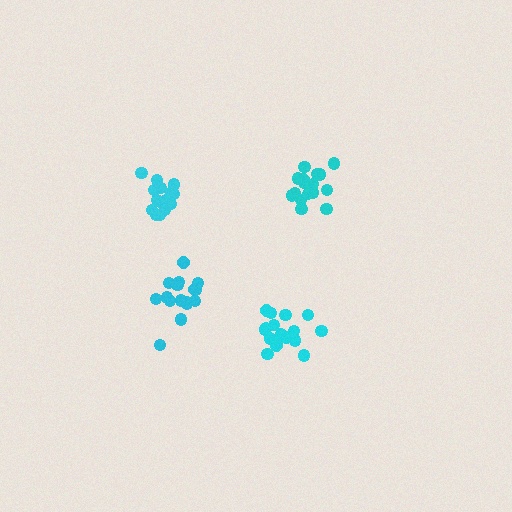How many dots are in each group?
Group 1: 16 dots, Group 2: 16 dots, Group 3: 16 dots, Group 4: 18 dots (66 total).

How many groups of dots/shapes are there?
There are 4 groups.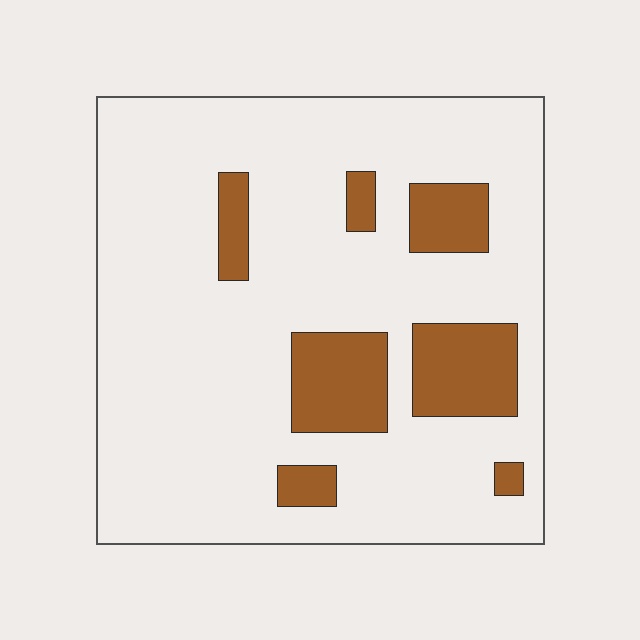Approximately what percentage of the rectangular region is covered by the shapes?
Approximately 15%.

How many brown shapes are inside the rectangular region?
7.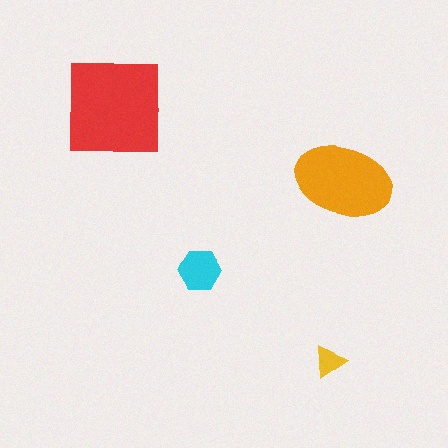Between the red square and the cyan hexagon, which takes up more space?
The red square.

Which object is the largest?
The red square.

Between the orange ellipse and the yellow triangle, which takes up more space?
The orange ellipse.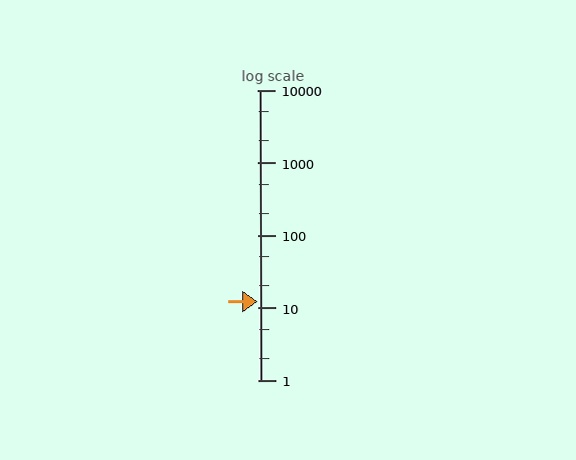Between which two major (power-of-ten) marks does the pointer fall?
The pointer is between 10 and 100.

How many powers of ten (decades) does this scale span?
The scale spans 4 decades, from 1 to 10000.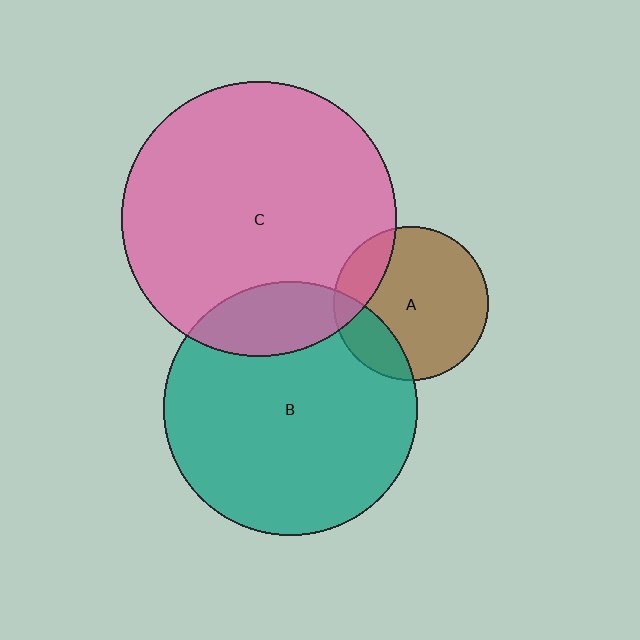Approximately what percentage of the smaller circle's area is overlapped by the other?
Approximately 20%.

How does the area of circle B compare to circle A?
Approximately 2.7 times.